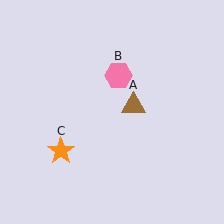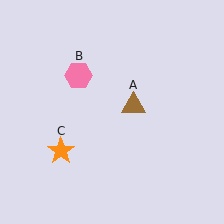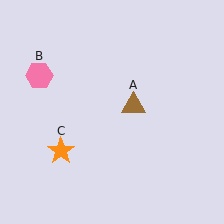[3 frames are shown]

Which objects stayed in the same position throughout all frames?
Brown triangle (object A) and orange star (object C) remained stationary.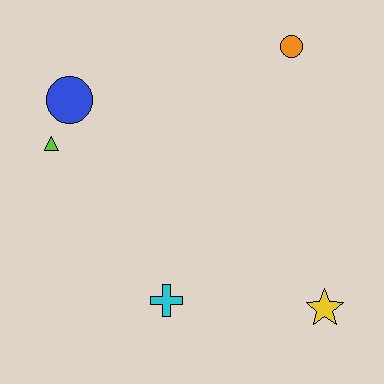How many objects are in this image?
There are 5 objects.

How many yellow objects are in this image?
There is 1 yellow object.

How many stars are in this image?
There is 1 star.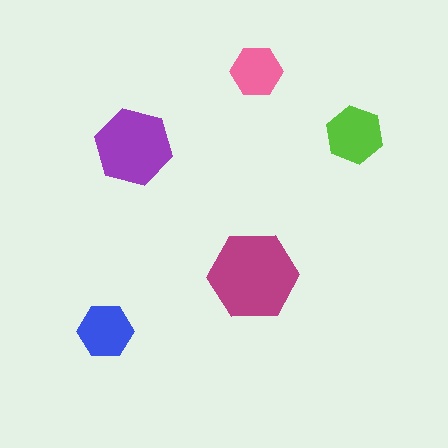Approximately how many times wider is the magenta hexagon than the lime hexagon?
About 1.5 times wider.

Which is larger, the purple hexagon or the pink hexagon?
The purple one.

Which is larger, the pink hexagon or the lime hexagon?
The lime one.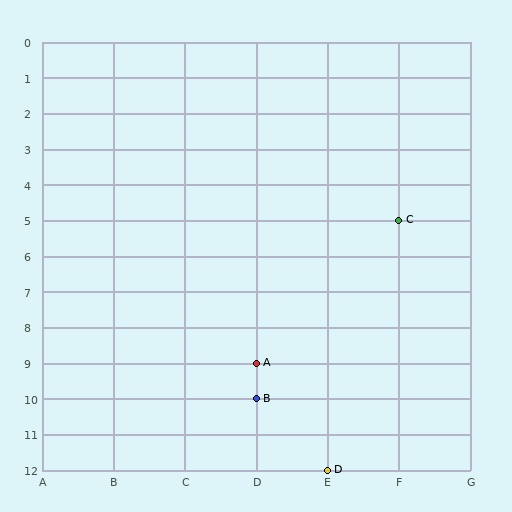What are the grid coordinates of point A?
Point A is at grid coordinates (D, 9).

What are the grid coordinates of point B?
Point B is at grid coordinates (D, 10).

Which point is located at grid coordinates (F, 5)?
Point C is at (F, 5).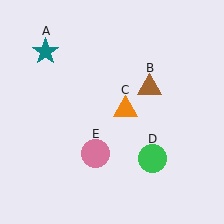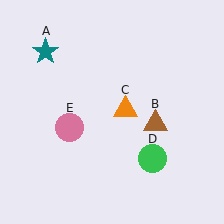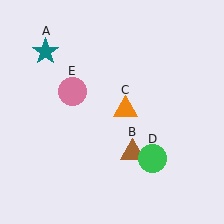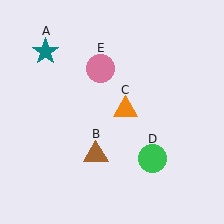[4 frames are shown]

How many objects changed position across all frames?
2 objects changed position: brown triangle (object B), pink circle (object E).